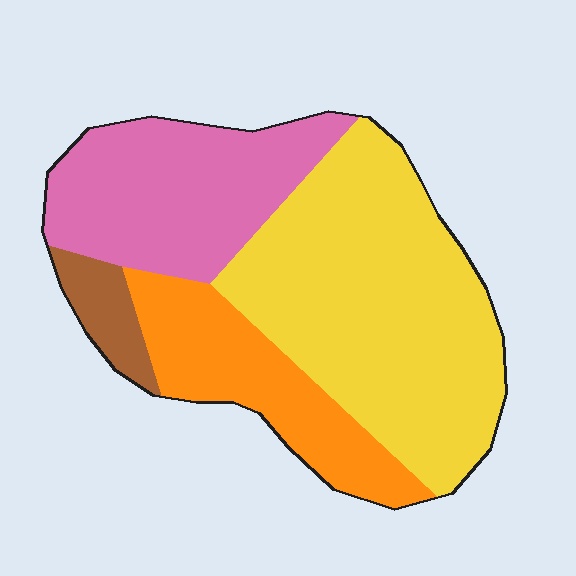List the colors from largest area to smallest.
From largest to smallest: yellow, pink, orange, brown.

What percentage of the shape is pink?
Pink covers 27% of the shape.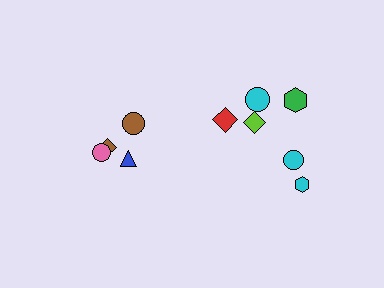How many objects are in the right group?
There are 6 objects.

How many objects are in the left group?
There are 4 objects.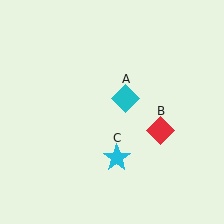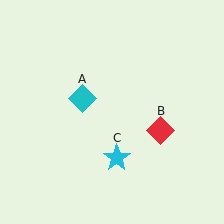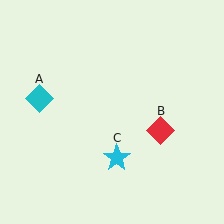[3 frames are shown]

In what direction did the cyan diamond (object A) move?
The cyan diamond (object A) moved left.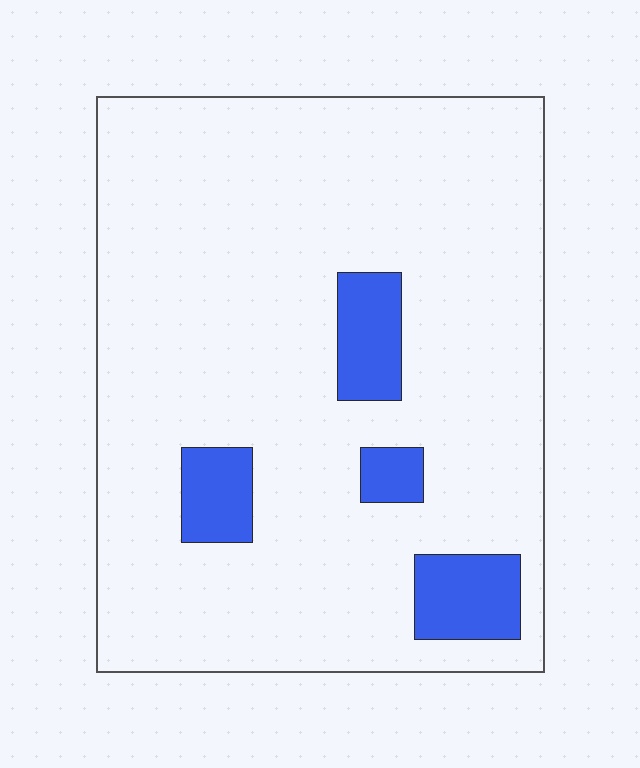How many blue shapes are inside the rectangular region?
4.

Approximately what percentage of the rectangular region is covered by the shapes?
Approximately 10%.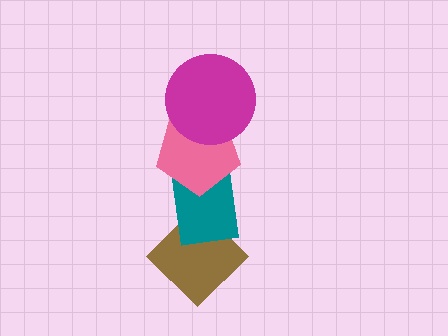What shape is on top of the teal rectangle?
The pink pentagon is on top of the teal rectangle.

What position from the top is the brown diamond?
The brown diamond is 4th from the top.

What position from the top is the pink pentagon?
The pink pentagon is 2nd from the top.